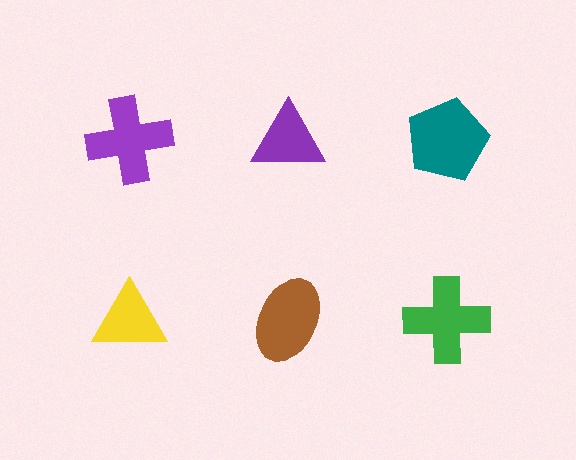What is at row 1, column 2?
A purple triangle.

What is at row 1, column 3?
A teal pentagon.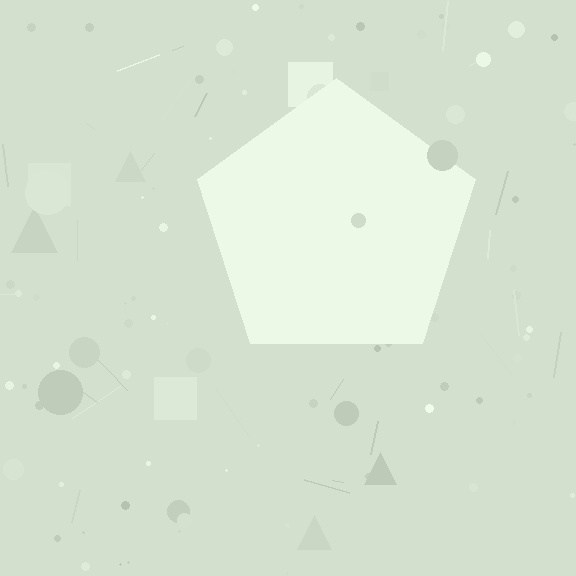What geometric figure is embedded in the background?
A pentagon is embedded in the background.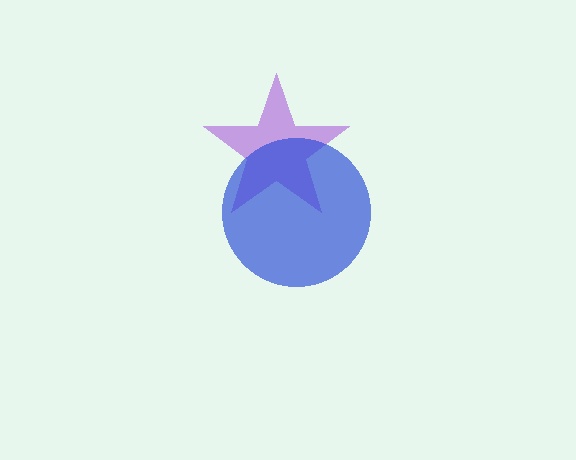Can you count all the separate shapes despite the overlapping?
Yes, there are 2 separate shapes.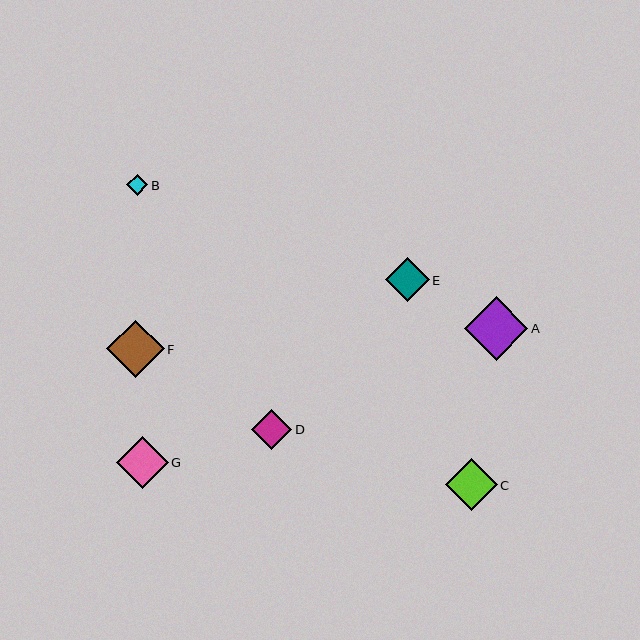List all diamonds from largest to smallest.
From largest to smallest: A, F, G, C, E, D, B.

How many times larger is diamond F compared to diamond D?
Diamond F is approximately 1.4 times the size of diamond D.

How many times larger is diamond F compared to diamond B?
Diamond F is approximately 2.7 times the size of diamond B.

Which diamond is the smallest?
Diamond B is the smallest with a size of approximately 22 pixels.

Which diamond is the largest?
Diamond A is the largest with a size of approximately 63 pixels.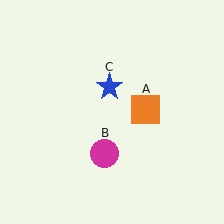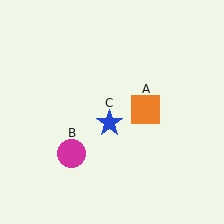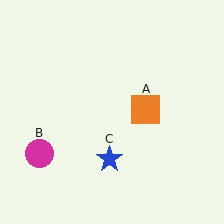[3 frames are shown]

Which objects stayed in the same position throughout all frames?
Orange square (object A) remained stationary.